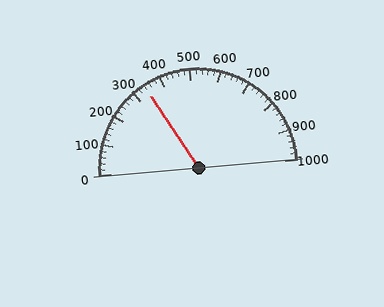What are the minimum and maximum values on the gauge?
The gauge ranges from 0 to 1000.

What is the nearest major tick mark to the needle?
The nearest major tick mark is 300.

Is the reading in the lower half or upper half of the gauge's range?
The reading is in the lower half of the range (0 to 1000).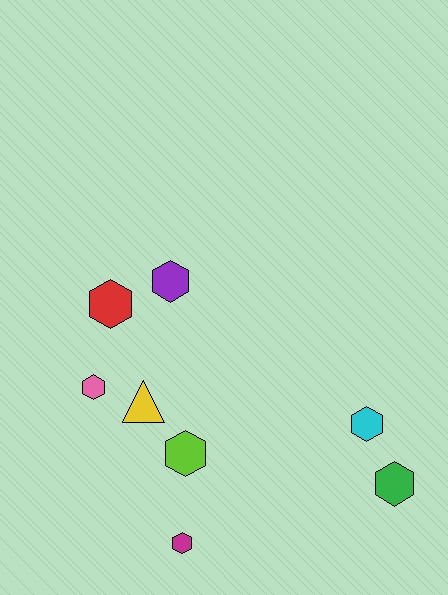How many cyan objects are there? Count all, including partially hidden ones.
There is 1 cyan object.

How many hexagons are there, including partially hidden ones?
There are 7 hexagons.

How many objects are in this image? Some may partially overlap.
There are 8 objects.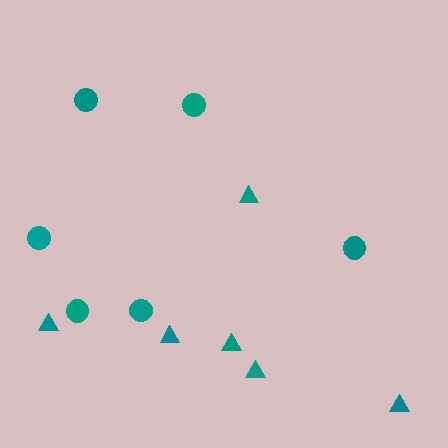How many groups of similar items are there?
There are 2 groups: one group of circles (6) and one group of triangles (6).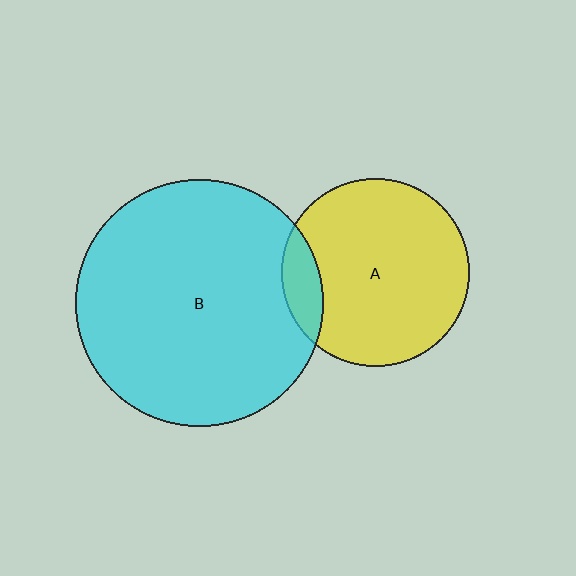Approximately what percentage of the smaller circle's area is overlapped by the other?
Approximately 10%.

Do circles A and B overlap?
Yes.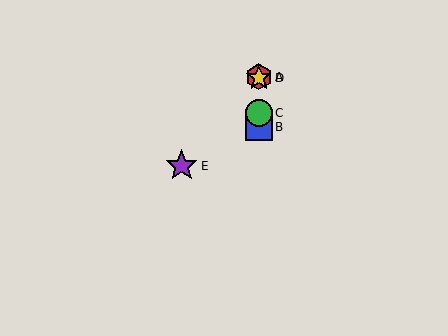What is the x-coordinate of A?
Object A is at x≈259.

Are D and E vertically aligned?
No, D is at x≈259 and E is at x≈182.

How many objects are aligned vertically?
4 objects (A, B, C, D) are aligned vertically.